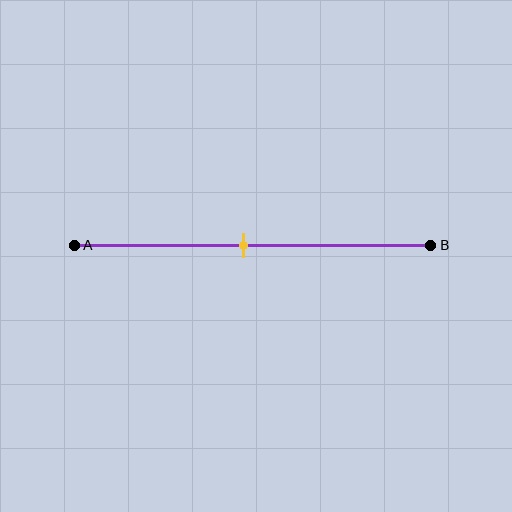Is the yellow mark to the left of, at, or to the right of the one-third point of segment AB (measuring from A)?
The yellow mark is to the right of the one-third point of segment AB.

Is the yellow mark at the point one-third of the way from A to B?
No, the mark is at about 50% from A, not at the 33% one-third point.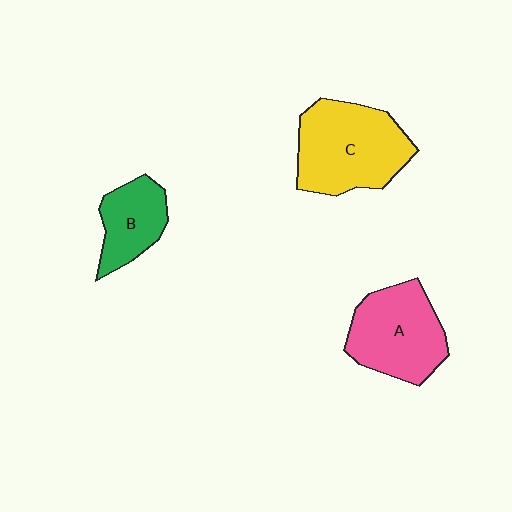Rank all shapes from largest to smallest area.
From largest to smallest: C (yellow), A (pink), B (green).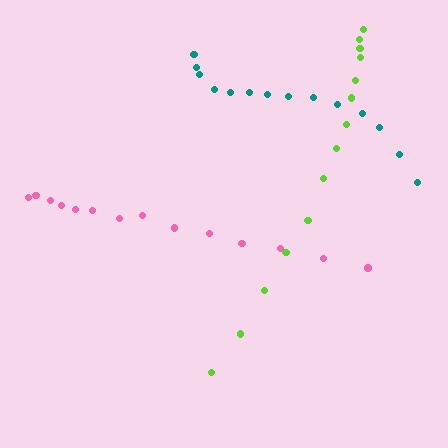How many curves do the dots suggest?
There are 3 distinct paths.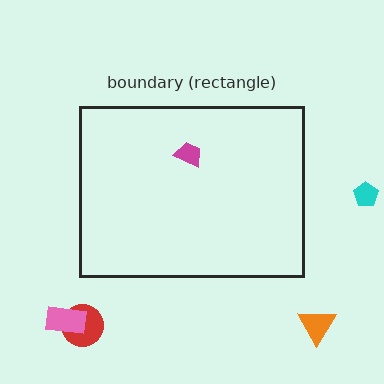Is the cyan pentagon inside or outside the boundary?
Outside.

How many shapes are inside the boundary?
1 inside, 4 outside.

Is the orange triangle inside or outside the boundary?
Outside.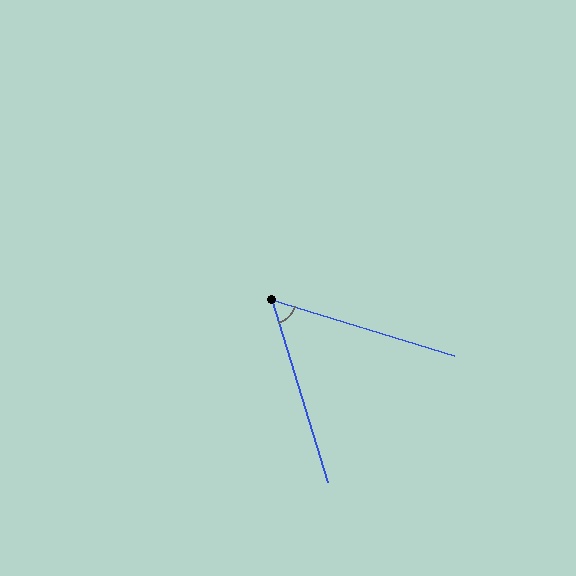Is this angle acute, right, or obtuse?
It is acute.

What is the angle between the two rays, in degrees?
Approximately 56 degrees.